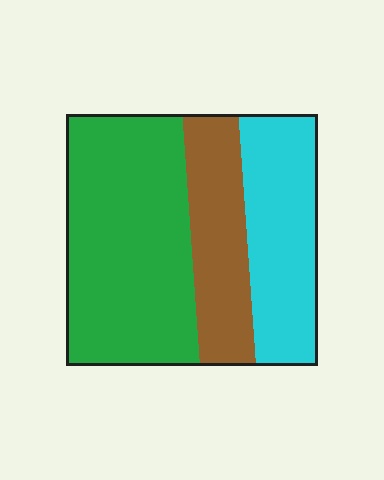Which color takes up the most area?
Green, at roughly 50%.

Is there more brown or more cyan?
Cyan.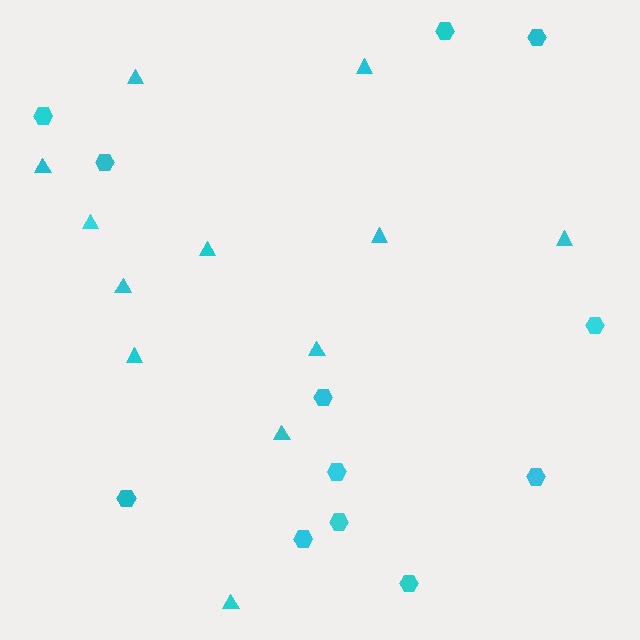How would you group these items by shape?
There are 2 groups: one group of triangles (12) and one group of hexagons (12).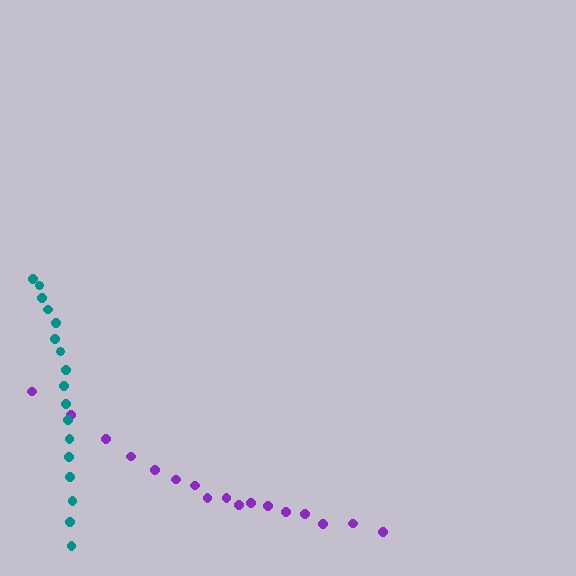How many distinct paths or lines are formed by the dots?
There are 2 distinct paths.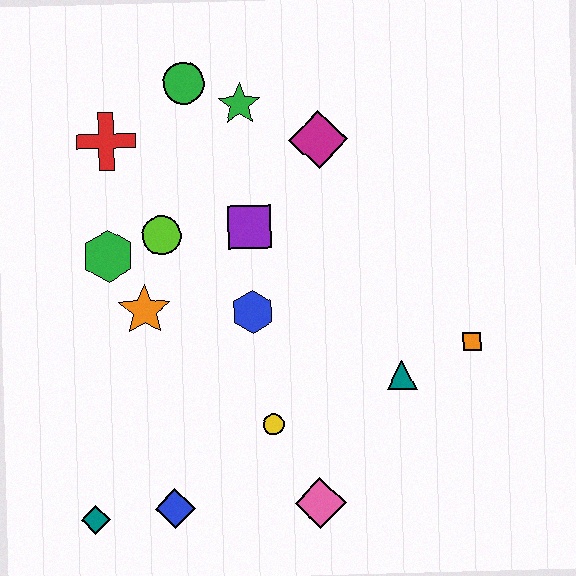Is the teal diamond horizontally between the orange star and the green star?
No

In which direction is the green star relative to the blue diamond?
The green star is above the blue diamond.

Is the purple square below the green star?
Yes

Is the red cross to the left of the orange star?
Yes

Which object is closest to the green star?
The green circle is closest to the green star.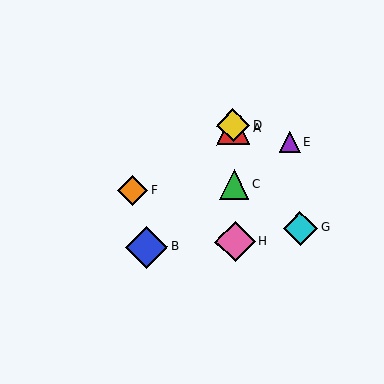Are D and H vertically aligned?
Yes, both are at x≈233.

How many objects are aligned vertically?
4 objects (A, C, D, H) are aligned vertically.